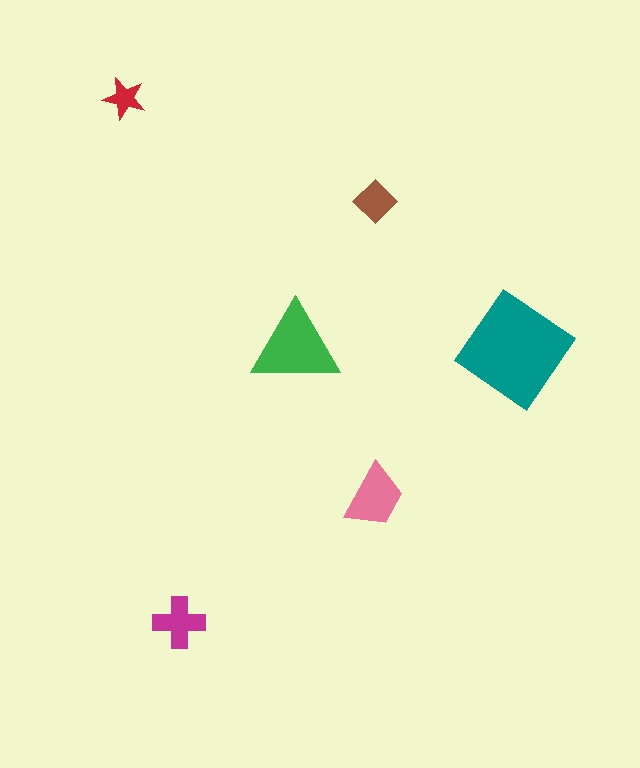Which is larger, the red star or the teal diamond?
The teal diamond.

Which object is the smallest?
The red star.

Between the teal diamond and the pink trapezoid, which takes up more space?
The teal diamond.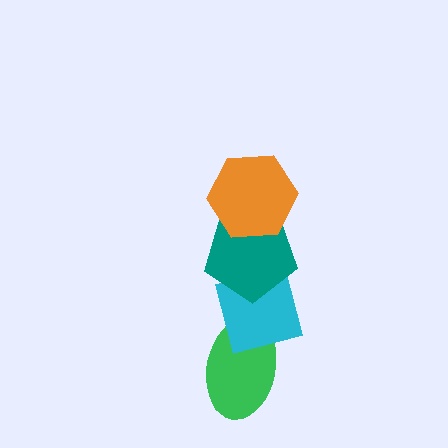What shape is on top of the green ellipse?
The cyan square is on top of the green ellipse.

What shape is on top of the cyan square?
The teal pentagon is on top of the cyan square.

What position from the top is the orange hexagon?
The orange hexagon is 1st from the top.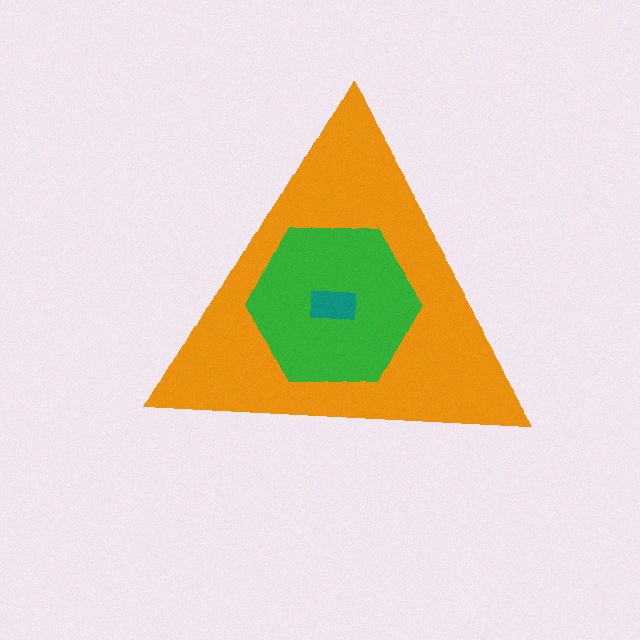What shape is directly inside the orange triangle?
The green hexagon.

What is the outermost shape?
The orange triangle.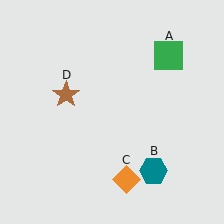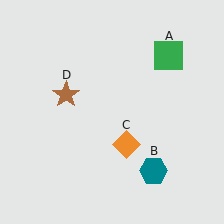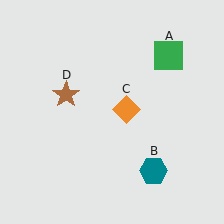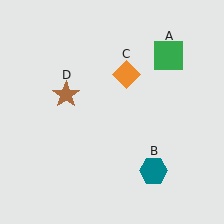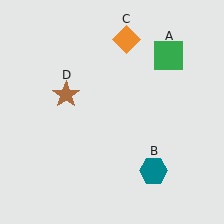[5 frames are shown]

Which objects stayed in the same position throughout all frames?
Green square (object A) and teal hexagon (object B) and brown star (object D) remained stationary.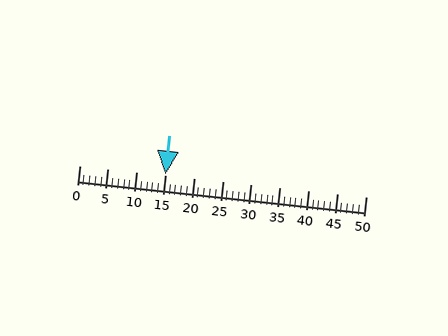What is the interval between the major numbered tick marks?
The major tick marks are spaced 5 units apart.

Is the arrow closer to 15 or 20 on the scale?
The arrow is closer to 15.